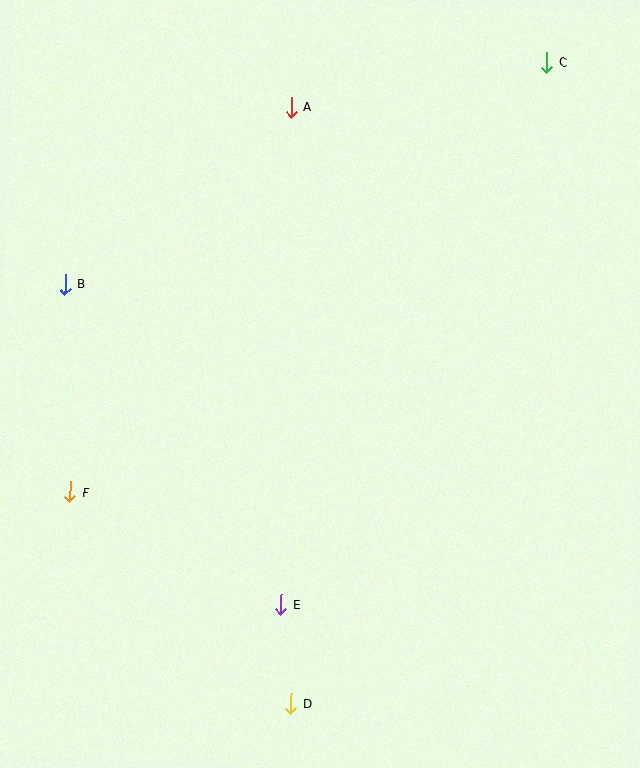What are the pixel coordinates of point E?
Point E is at (281, 604).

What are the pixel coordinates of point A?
Point A is at (291, 107).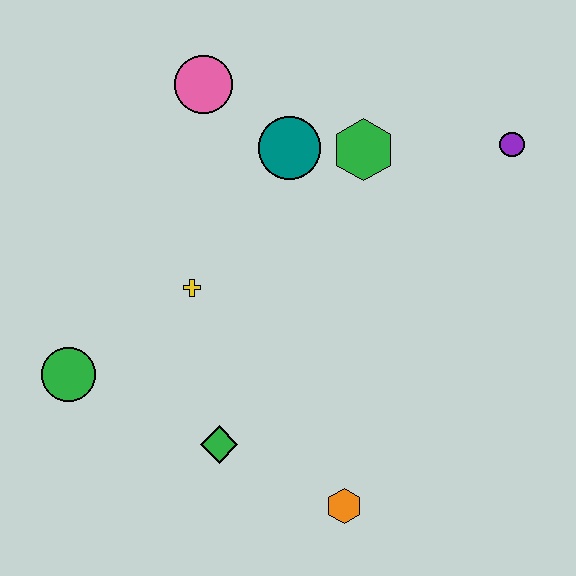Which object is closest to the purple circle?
The green hexagon is closest to the purple circle.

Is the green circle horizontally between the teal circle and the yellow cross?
No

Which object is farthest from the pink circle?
The orange hexagon is farthest from the pink circle.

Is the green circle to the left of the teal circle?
Yes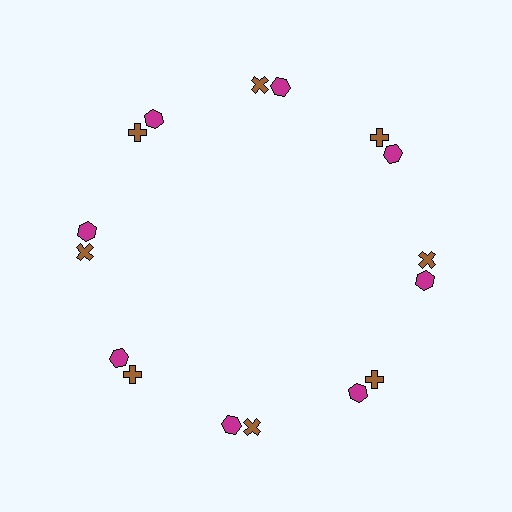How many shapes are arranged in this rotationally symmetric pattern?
There are 16 shapes, arranged in 8 groups of 2.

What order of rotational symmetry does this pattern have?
This pattern has 8-fold rotational symmetry.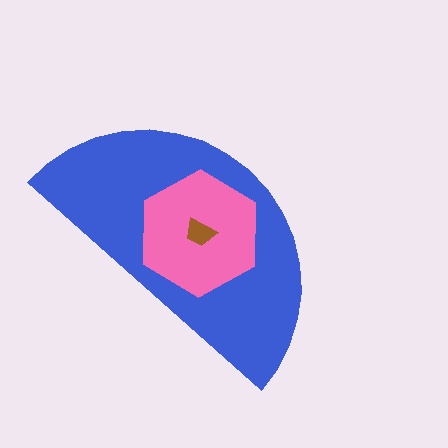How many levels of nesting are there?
3.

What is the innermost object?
The brown trapezoid.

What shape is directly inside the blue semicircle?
The pink hexagon.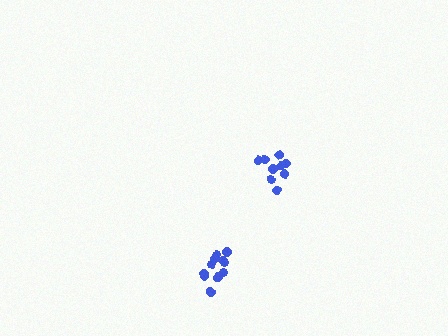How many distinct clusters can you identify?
There are 2 distinct clusters.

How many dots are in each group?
Group 1: 11 dots, Group 2: 9 dots (20 total).